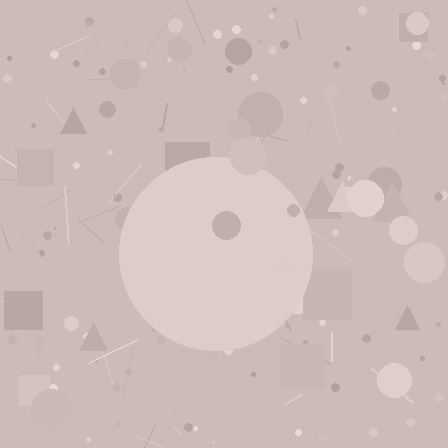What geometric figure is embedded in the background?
A circle is embedded in the background.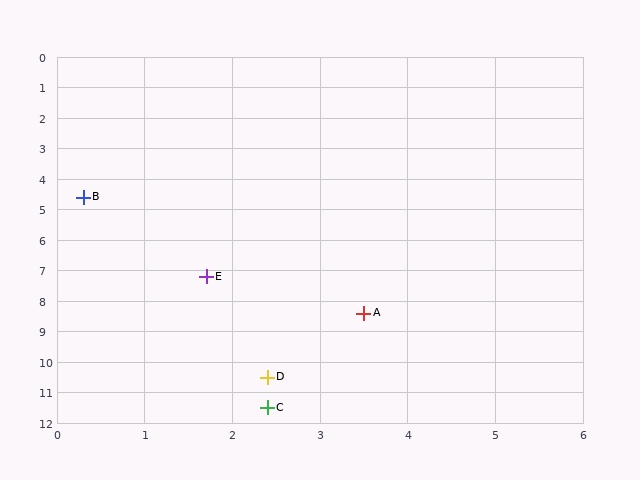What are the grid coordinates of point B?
Point B is at approximately (0.3, 4.6).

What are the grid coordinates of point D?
Point D is at approximately (2.4, 10.5).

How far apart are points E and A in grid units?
Points E and A are about 2.2 grid units apart.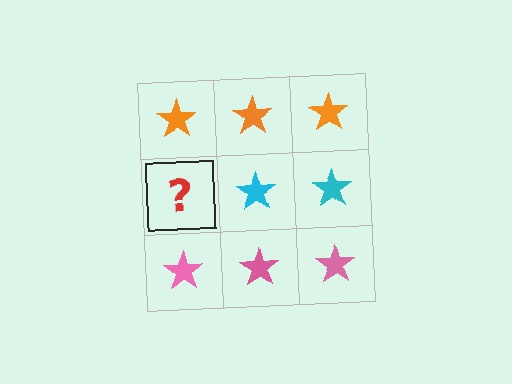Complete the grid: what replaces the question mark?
The question mark should be replaced with a cyan star.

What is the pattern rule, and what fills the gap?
The rule is that each row has a consistent color. The gap should be filled with a cyan star.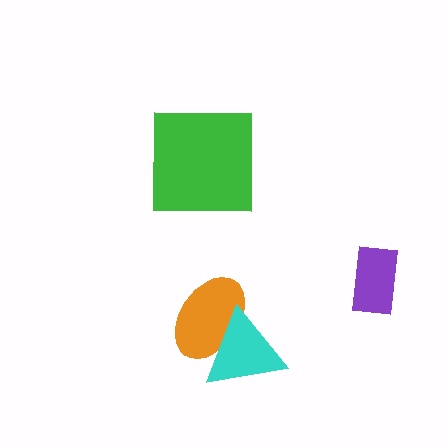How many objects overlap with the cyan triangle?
1 object overlaps with the cyan triangle.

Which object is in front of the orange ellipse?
The cyan triangle is in front of the orange ellipse.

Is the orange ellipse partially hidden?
Yes, it is partially covered by another shape.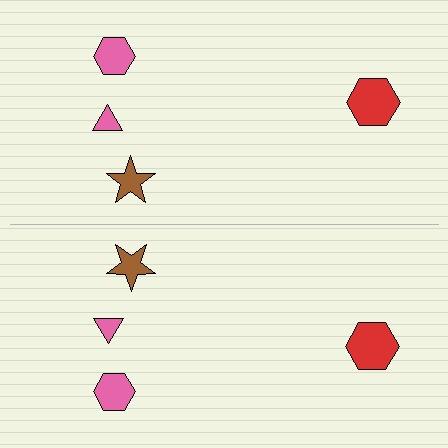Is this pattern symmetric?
Yes, this pattern has bilateral (reflection) symmetry.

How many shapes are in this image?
There are 8 shapes in this image.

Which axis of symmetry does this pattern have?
The pattern has a horizontal axis of symmetry running through the center of the image.